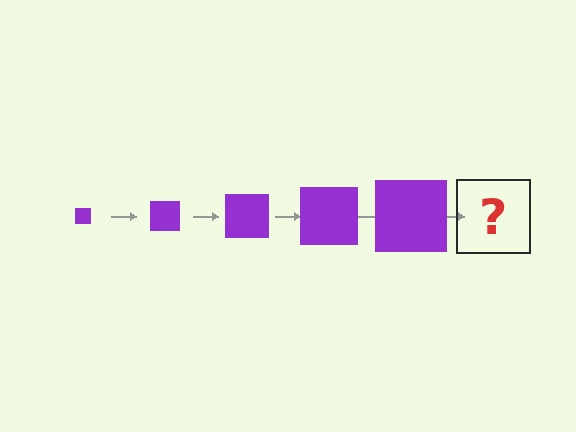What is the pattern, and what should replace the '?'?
The pattern is that the square gets progressively larger each step. The '?' should be a purple square, larger than the previous one.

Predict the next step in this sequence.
The next step is a purple square, larger than the previous one.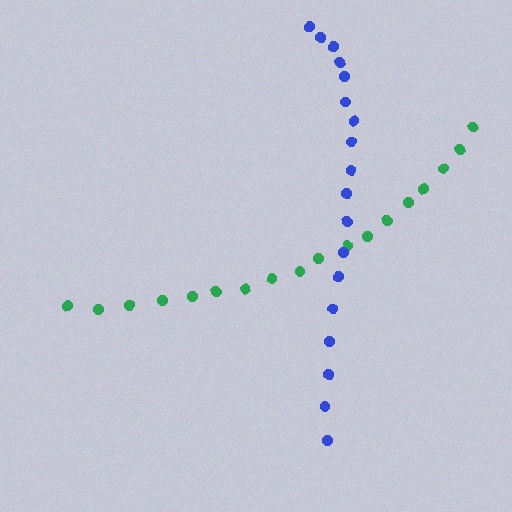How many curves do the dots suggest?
There are 2 distinct paths.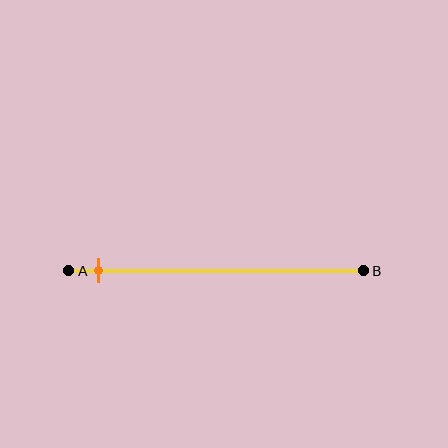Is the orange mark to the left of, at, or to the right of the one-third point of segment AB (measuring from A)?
The orange mark is to the left of the one-third point of segment AB.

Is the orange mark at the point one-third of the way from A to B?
No, the mark is at about 10% from A, not at the 33% one-third point.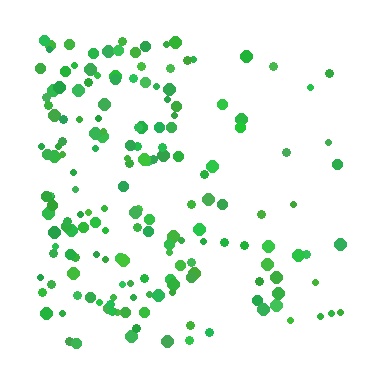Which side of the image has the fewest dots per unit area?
The right.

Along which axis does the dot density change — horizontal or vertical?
Horizontal.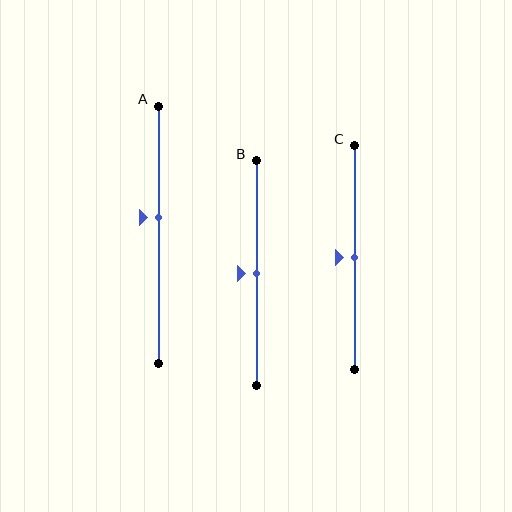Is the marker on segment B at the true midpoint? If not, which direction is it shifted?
Yes, the marker on segment B is at the true midpoint.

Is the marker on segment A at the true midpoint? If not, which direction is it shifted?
No, the marker on segment A is shifted upward by about 7% of the segment length.